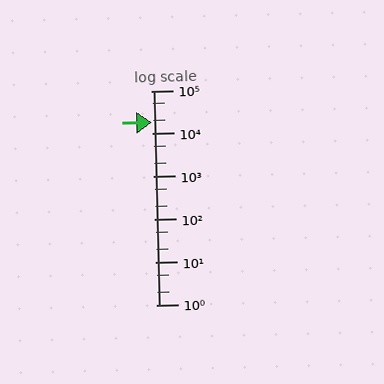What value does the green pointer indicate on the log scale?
The pointer indicates approximately 18000.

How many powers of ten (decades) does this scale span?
The scale spans 5 decades, from 1 to 100000.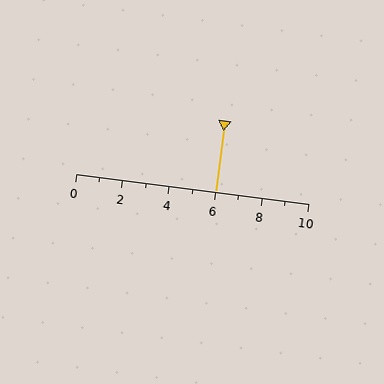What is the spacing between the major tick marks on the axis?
The major ticks are spaced 2 apart.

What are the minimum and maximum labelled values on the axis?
The axis runs from 0 to 10.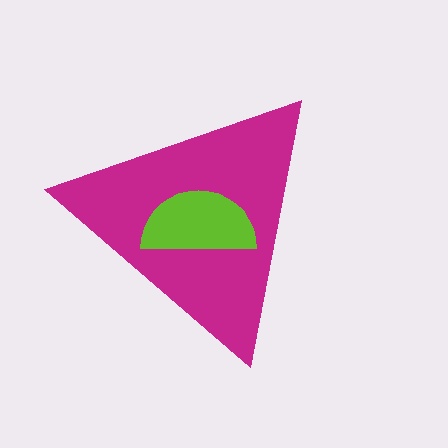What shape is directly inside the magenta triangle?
The lime semicircle.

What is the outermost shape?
The magenta triangle.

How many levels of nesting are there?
2.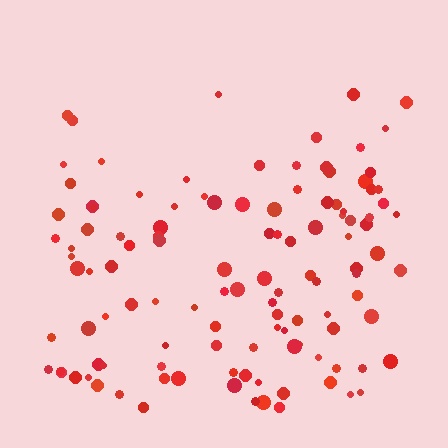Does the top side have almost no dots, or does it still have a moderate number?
Still a moderate number, just noticeably fewer than the bottom.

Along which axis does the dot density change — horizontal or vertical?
Vertical.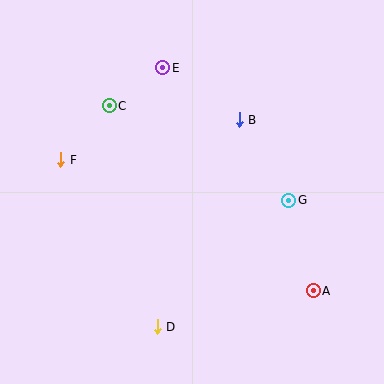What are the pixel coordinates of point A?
Point A is at (313, 291).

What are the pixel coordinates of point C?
Point C is at (109, 106).